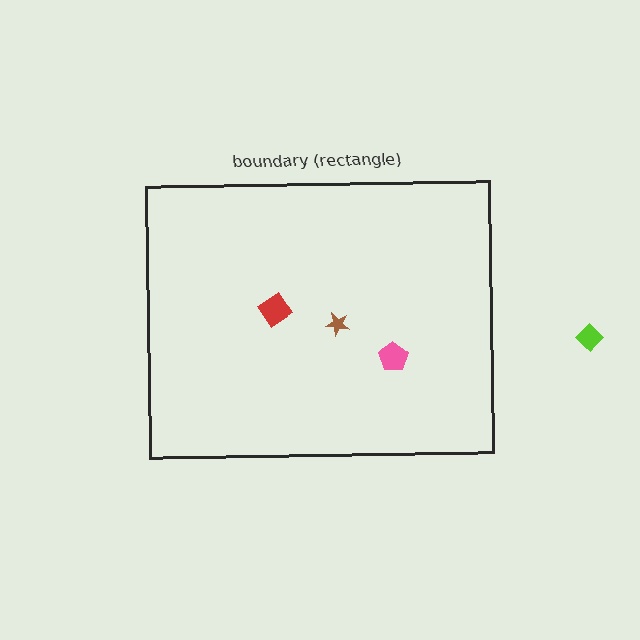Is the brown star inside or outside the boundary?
Inside.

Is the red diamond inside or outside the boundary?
Inside.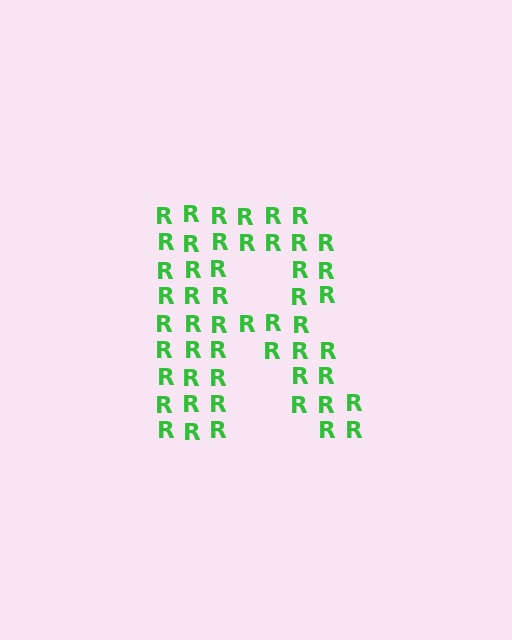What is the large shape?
The large shape is the letter R.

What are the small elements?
The small elements are letter R's.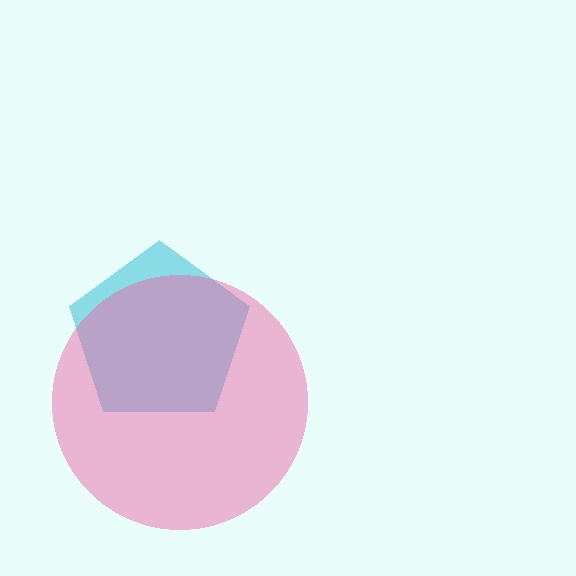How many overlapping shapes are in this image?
There are 2 overlapping shapes in the image.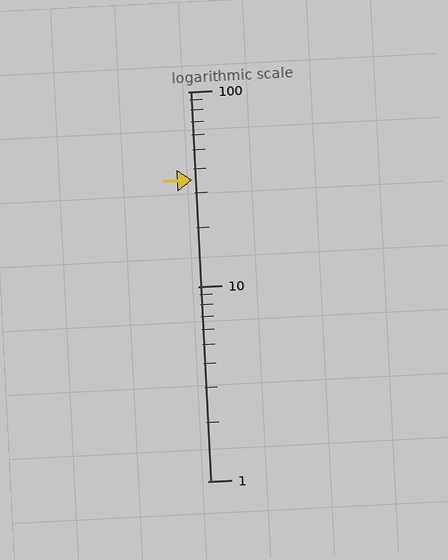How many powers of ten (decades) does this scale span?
The scale spans 2 decades, from 1 to 100.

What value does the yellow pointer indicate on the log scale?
The pointer indicates approximately 35.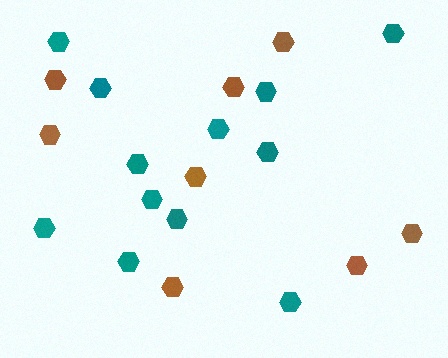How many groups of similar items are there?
There are 2 groups: one group of teal hexagons (12) and one group of brown hexagons (8).